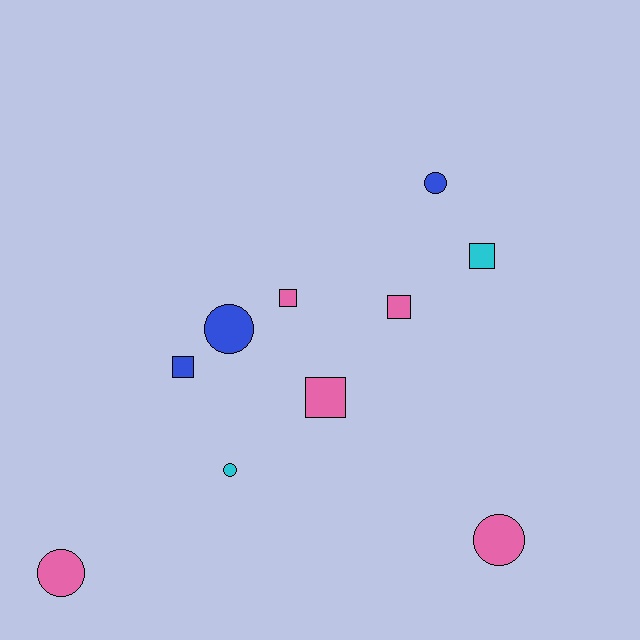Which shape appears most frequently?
Square, with 5 objects.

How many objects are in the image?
There are 10 objects.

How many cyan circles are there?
There is 1 cyan circle.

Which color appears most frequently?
Pink, with 5 objects.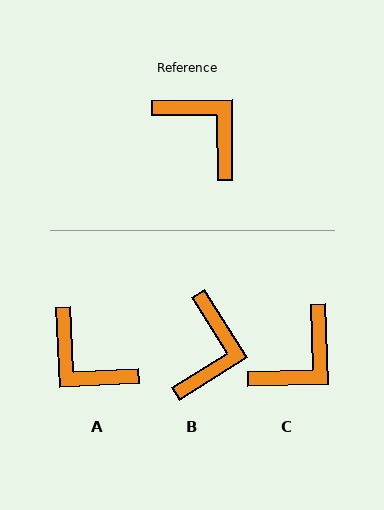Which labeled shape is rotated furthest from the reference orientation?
A, about 177 degrees away.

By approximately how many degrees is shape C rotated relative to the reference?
Approximately 89 degrees clockwise.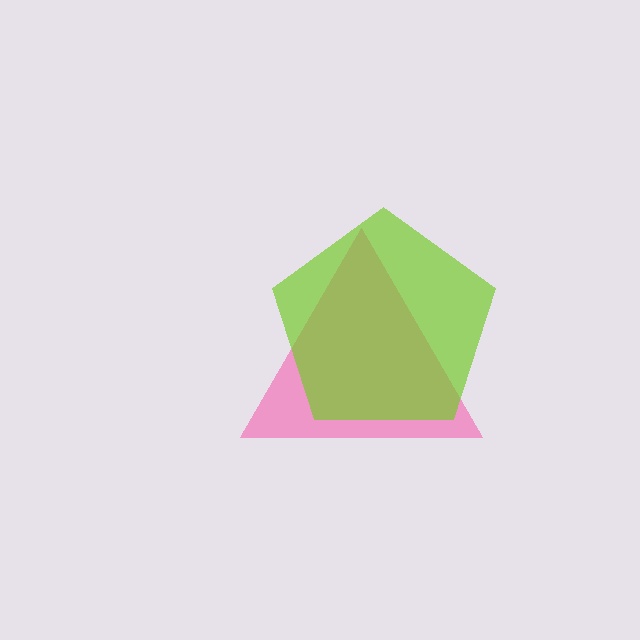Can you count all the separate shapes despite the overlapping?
Yes, there are 2 separate shapes.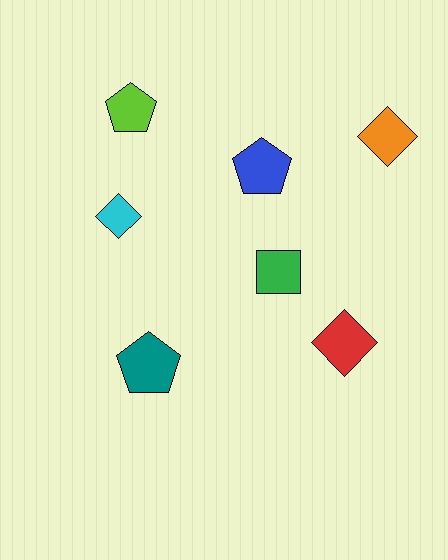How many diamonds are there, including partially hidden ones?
There are 3 diamonds.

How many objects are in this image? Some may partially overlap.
There are 7 objects.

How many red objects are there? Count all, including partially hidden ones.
There is 1 red object.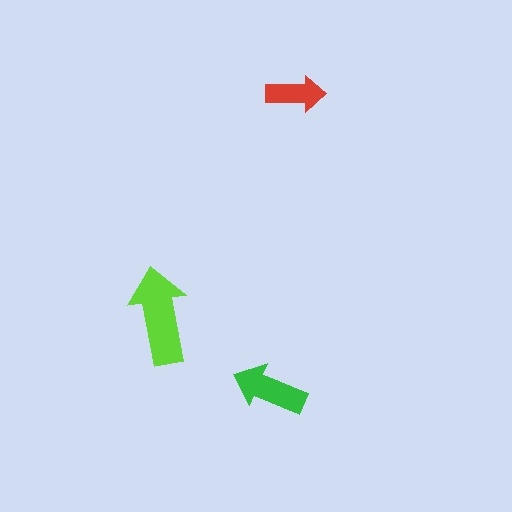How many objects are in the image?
There are 3 objects in the image.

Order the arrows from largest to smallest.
the lime one, the green one, the red one.